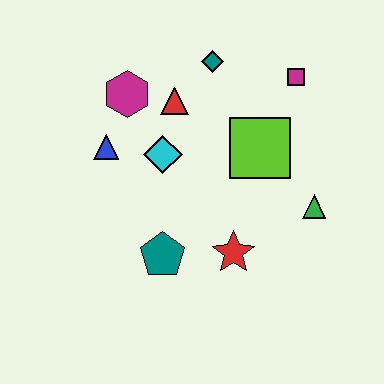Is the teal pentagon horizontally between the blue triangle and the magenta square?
Yes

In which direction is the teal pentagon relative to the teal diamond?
The teal pentagon is below the teal diamond.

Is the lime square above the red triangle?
No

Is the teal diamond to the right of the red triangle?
Yes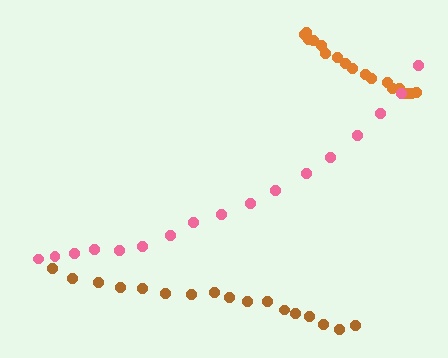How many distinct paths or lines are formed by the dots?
There are 3 distinct paths.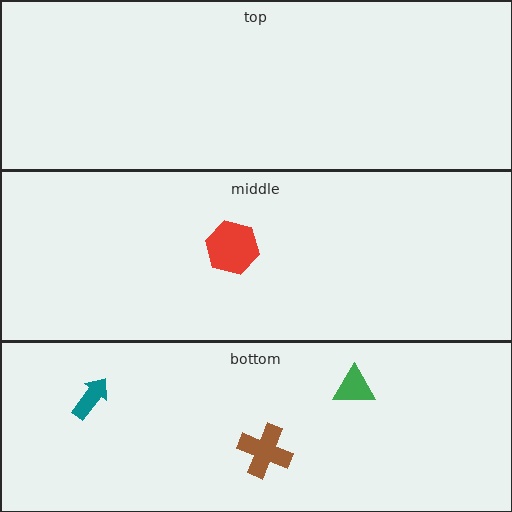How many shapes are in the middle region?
1.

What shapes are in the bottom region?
The green triangle, the brown cross, the teal arrow.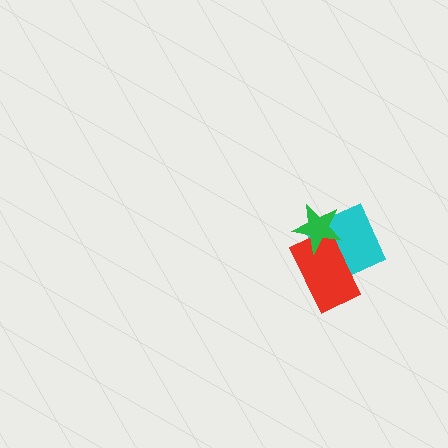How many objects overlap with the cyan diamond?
2 objects overlap with the cyan diamond.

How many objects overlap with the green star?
2 objects overlap with the green star.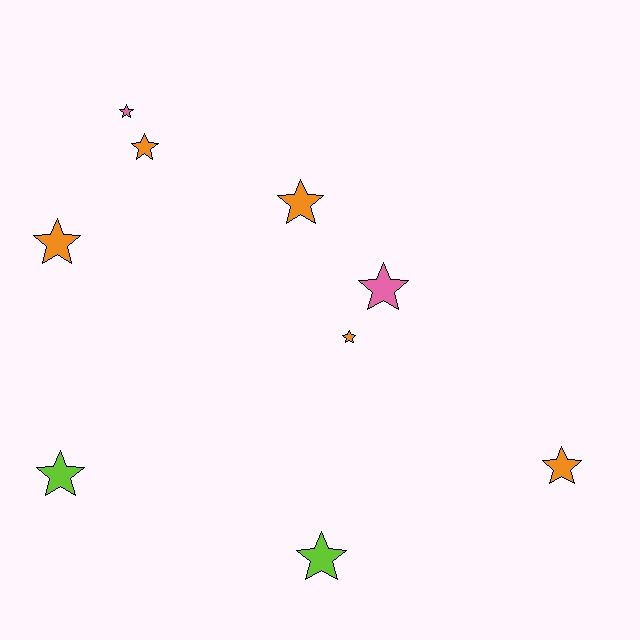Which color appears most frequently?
Orange, with 5 objects.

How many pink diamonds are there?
There are no pink diamonds.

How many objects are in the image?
There are 9 objects.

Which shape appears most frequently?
Star, with 9 objects.